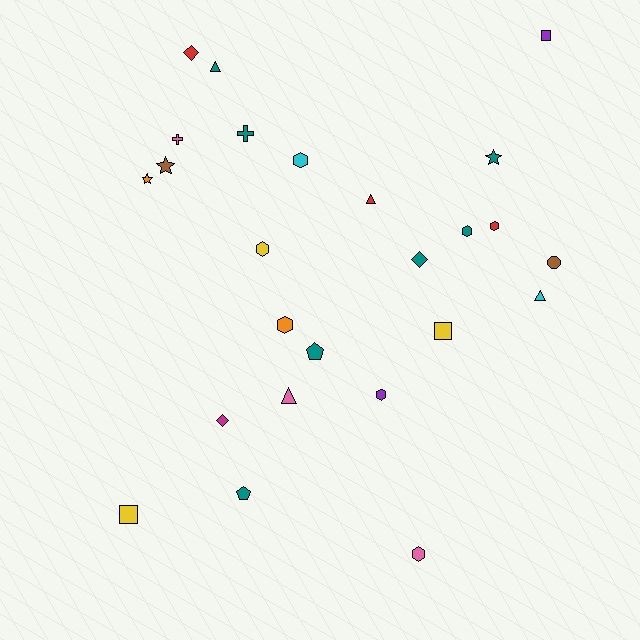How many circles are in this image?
There is 1 circle.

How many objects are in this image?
There are 25 objects.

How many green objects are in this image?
There are no green objects.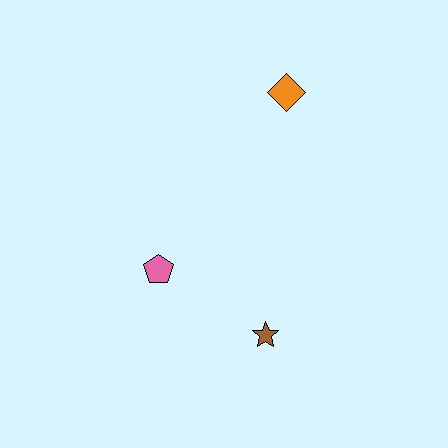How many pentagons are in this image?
There is 1 pentagon.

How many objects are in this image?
There are 3 objects.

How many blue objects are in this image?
There are no blue objects.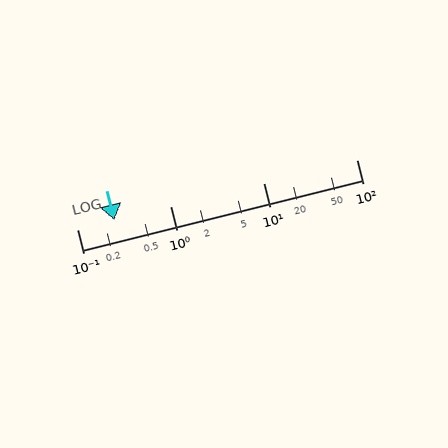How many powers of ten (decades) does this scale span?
The scale spans 3 decades, from 0.1 to 100.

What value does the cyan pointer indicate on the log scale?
The pointer indicates approximately 0.25.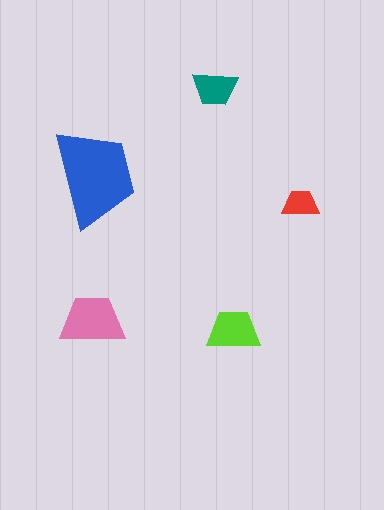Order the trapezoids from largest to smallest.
the blue one, the pink one, the lime one, the teal one, the red one.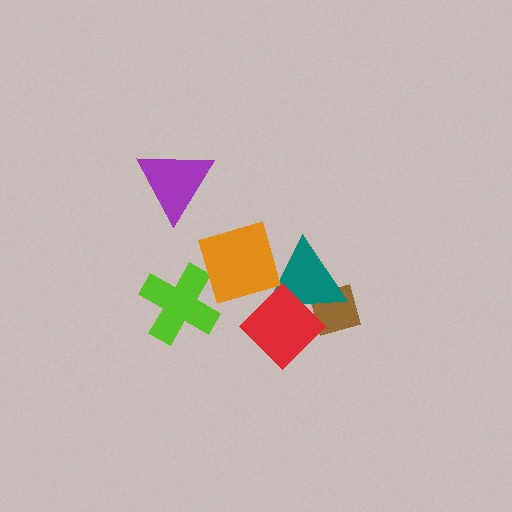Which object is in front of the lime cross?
The orange diamond is in front of the lime cross.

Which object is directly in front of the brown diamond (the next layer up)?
The teal triangle is directly in front of the brown diamond.